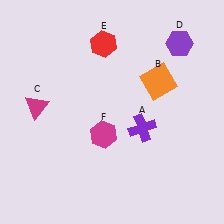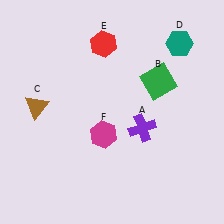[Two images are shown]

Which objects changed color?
B changed from orange to green. C changed from magenta to brown. D changed from purple to teal.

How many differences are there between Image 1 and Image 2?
There are 3 differences between the two images.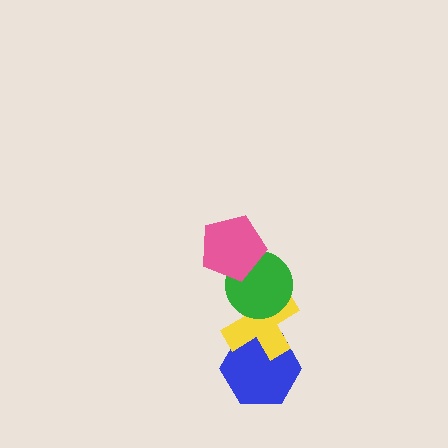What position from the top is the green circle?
The green circle is 2nd from the top.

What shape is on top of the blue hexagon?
The yellow cross is on top of the blue hexagon.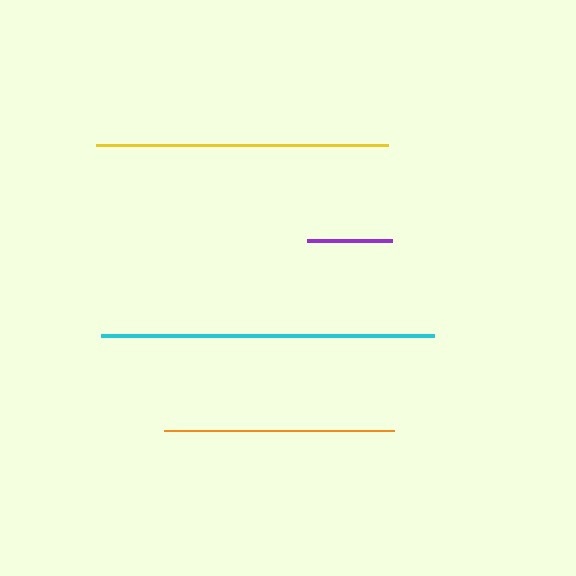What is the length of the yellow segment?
The yellow segment is approximately 292 pixels long.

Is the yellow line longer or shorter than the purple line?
The yellow line is longer than the purple line.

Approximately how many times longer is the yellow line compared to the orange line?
The yellow line is approximately 1.3 times the length of the orange line.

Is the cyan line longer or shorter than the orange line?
The cyan line is longer than the orange line.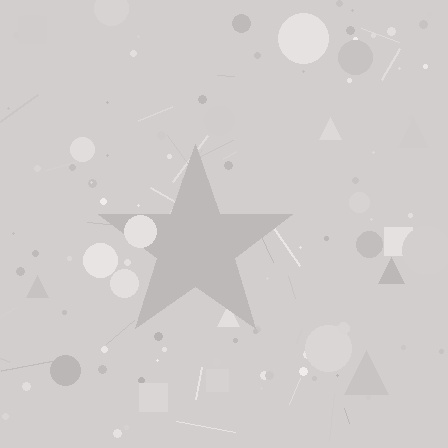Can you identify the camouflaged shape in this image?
The camouflaged shape is a star.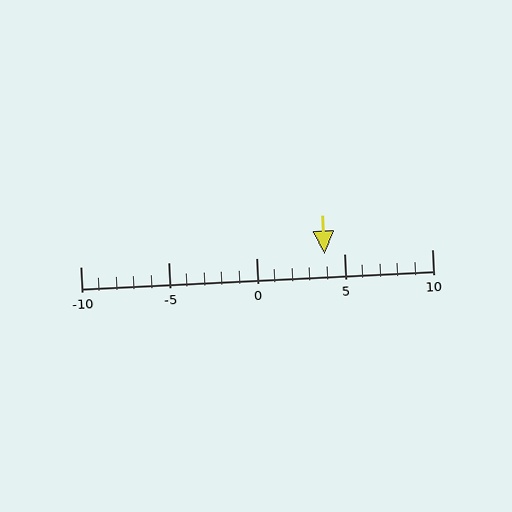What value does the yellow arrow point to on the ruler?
The yellow arrow points to approximately 4.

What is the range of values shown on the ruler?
The ruler shows values from -10 to 10.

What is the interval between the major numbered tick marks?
The major tick marks are spaced 5 units apart.